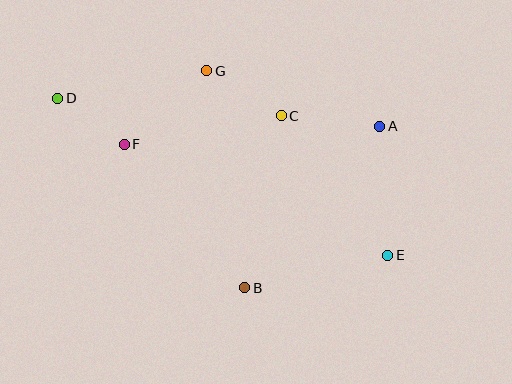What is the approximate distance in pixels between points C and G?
The distance between C and G is approximately 87 pixels.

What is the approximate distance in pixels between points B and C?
The distance between B and C is approximately 176 pixels.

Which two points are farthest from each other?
Points D and E are farthest from each other.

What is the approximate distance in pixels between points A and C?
The distance between A and C is approximately 99 pixels.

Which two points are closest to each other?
Points D and F are closest to each other.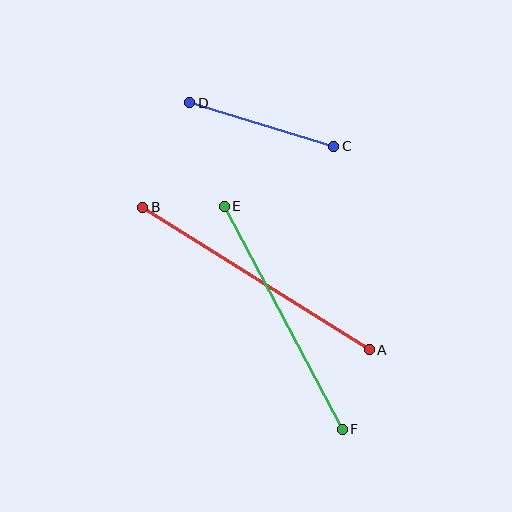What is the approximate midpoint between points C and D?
The midpoint is at approximately (262, 125) pixels.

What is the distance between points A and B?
The distance is approximately 268 pixels.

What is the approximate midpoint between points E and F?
The midpoint is at approximately (283, 318) pixels.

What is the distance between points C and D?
The distance is approximately 150 pixels.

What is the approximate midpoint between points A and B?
The midpoint is at approximately (256, 279) pixels.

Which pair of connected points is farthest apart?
Points A and B are farthest apart.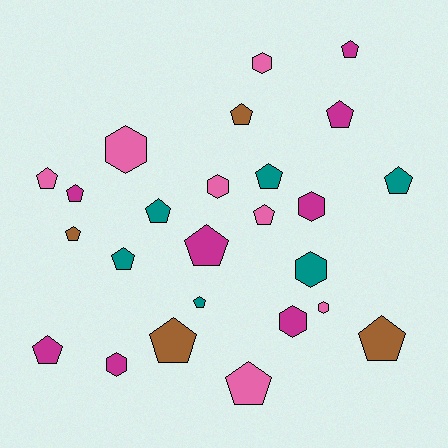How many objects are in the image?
There are 25 objects.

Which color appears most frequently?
Magenta, with 8 objects.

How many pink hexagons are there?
There are 4 pink hexagons.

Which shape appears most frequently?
Pentagon, with 17 objects.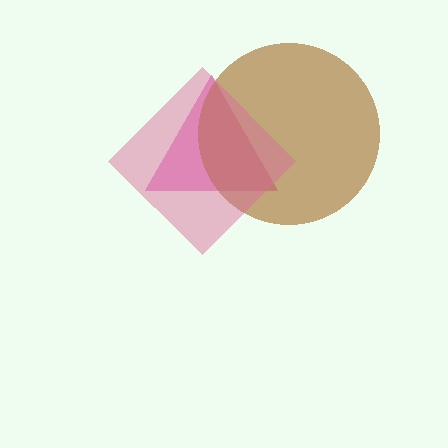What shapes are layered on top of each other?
The layered shapes are: a magenta triangle, a brown circle, a pink diamond.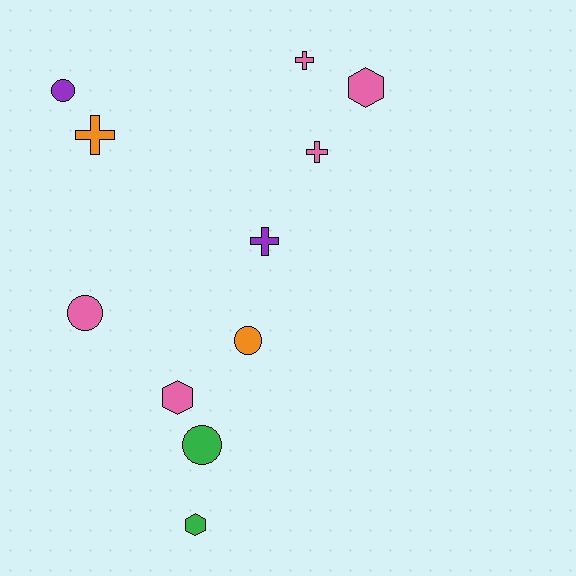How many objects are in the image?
There are 11 objects.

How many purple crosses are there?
There is 1 purple cross.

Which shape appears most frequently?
Circle, with 4 objects.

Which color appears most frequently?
Pink, with 5 objects.